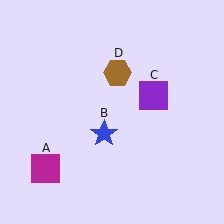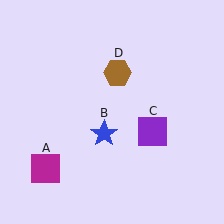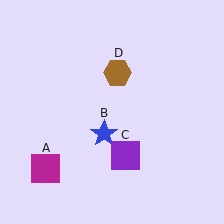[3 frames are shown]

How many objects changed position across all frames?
1 object changed position: purple square (object C).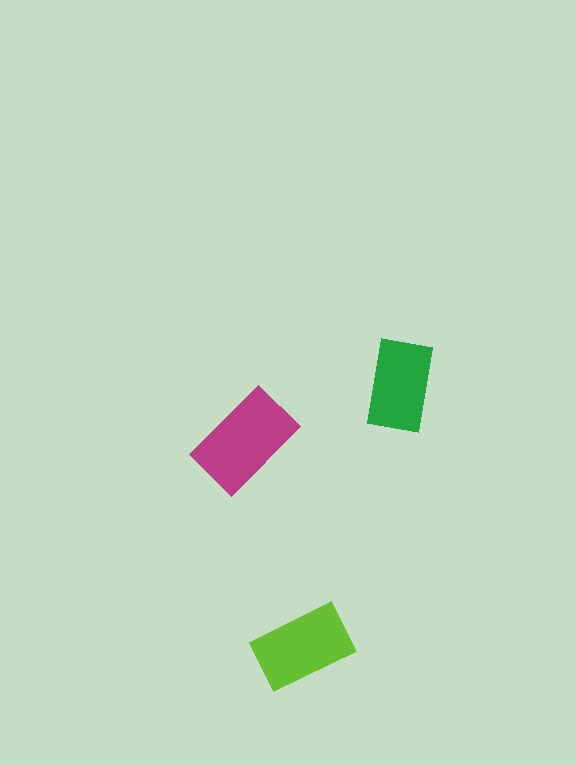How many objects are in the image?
There are 3 objects in the image.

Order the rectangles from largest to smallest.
the magenta one, the lime one, the green one.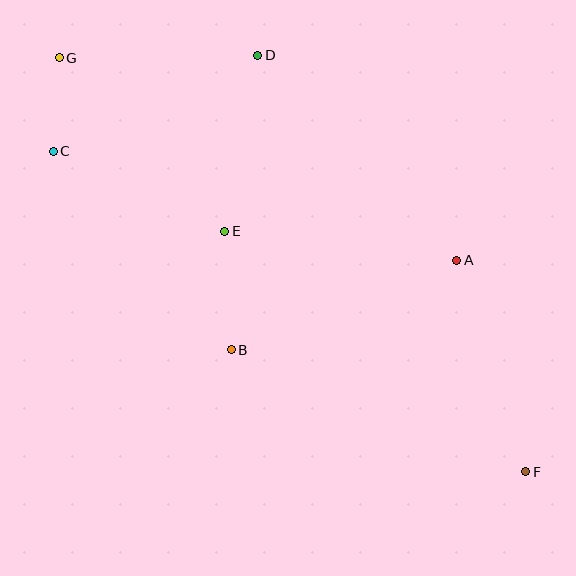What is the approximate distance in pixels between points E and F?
The distance between E and F is approximately 386 pixels.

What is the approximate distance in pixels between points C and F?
The distance between C and F is approximately 571 pixels.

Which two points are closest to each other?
Points C and G are closest to each other.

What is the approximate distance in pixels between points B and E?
The distance between B and E is approximately 118 pixels.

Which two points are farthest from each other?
Points F and G are farthest from each other.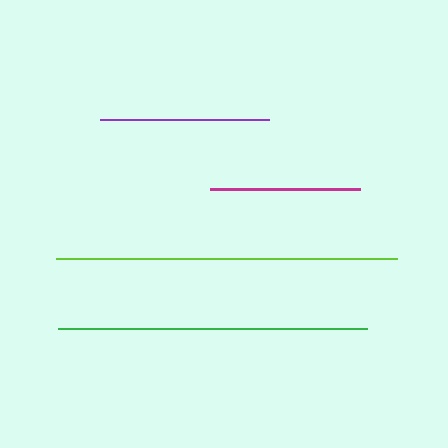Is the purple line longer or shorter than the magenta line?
The purple line is longer than the magenta line.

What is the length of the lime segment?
The lime segment is approximately 342 pixels long.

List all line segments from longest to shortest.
From longest to shortest: lime, green, purple, magenta.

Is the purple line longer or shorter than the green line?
The green line is longer than the purple line.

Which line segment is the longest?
The lime line is the longest at approximately 342 pixels.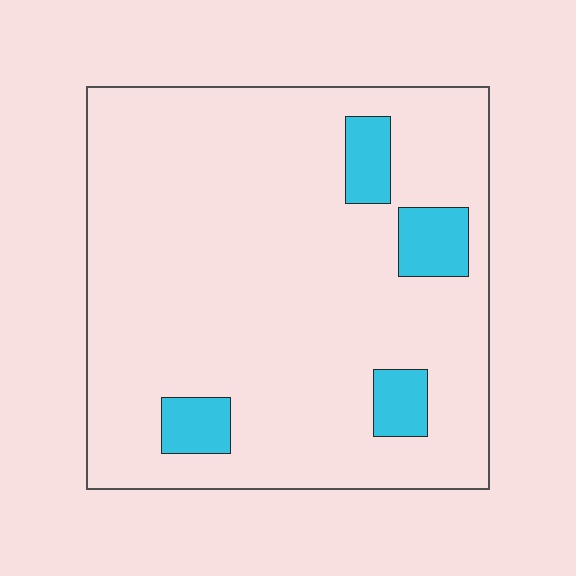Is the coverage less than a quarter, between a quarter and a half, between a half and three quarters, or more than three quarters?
Less than a quarter.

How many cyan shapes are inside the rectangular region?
4.